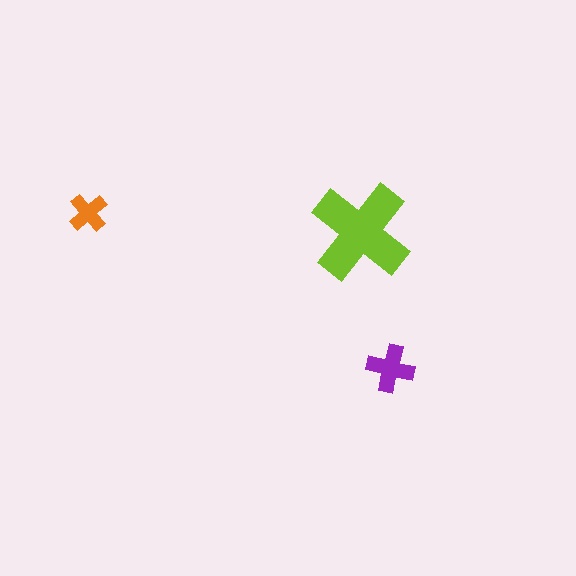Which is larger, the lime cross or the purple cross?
The lime one.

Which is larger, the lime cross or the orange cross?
The lime one.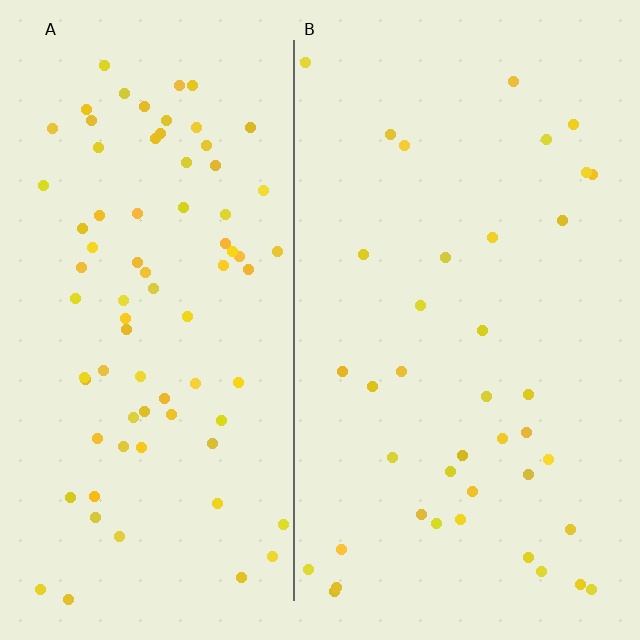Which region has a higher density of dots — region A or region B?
A (the left).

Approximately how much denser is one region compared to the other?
Approximately 2.0× — region A over region B.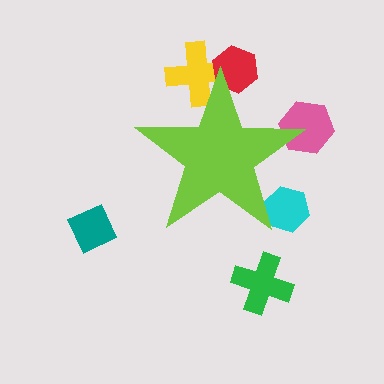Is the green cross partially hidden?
No, the green cross is fully visible.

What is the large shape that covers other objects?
A lime star.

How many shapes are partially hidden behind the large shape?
4 shapes are partially hidden.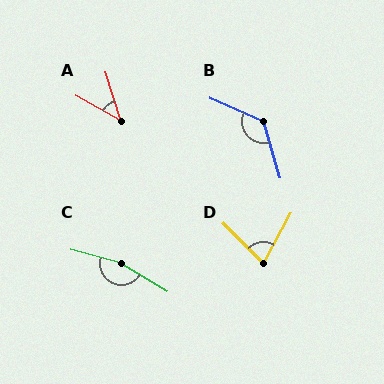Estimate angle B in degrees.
Approximately 130 degrees.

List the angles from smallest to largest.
A (44°), D (74°), B (130°), C (164°).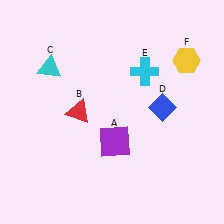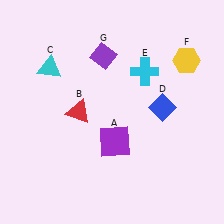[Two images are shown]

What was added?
A purple diamond (G) was added in Image 2.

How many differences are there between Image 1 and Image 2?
There is 1 difference between the two images.